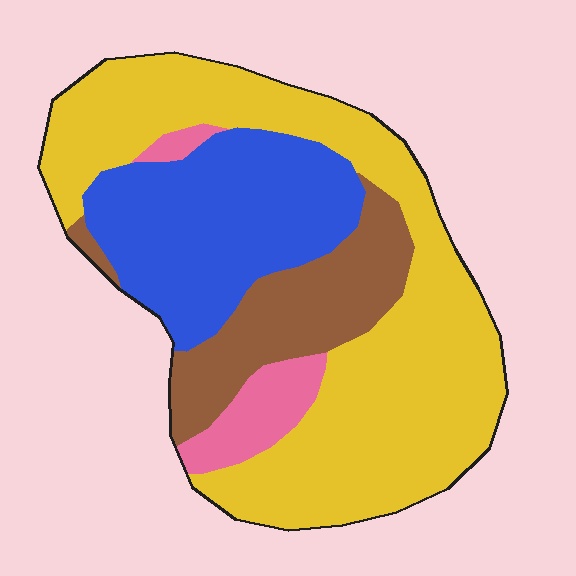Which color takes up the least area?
Pink, at roughly 5%.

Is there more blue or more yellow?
Yellow.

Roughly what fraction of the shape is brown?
Brown covers 17% of the shape.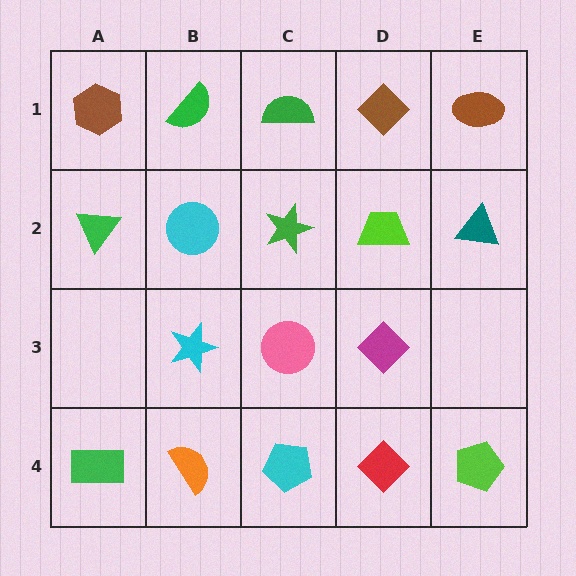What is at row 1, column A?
A brown hexagon.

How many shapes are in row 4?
5 shapes.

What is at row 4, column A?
A green rectangle.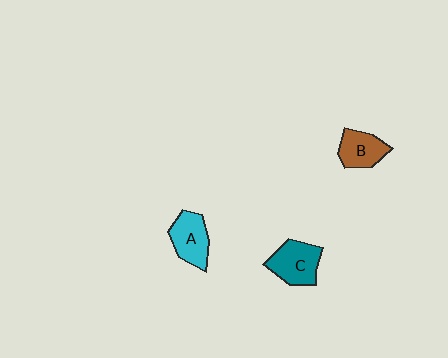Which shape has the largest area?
Shape C (teal).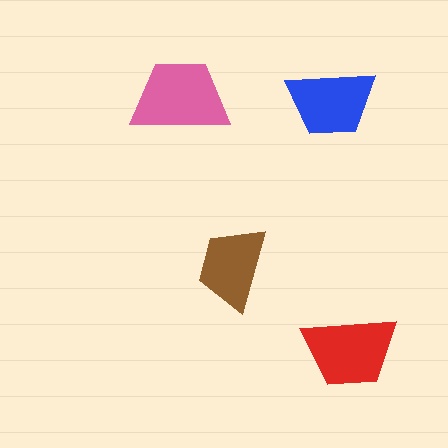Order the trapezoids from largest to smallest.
the pink one, the red one, the blue one, the brown one.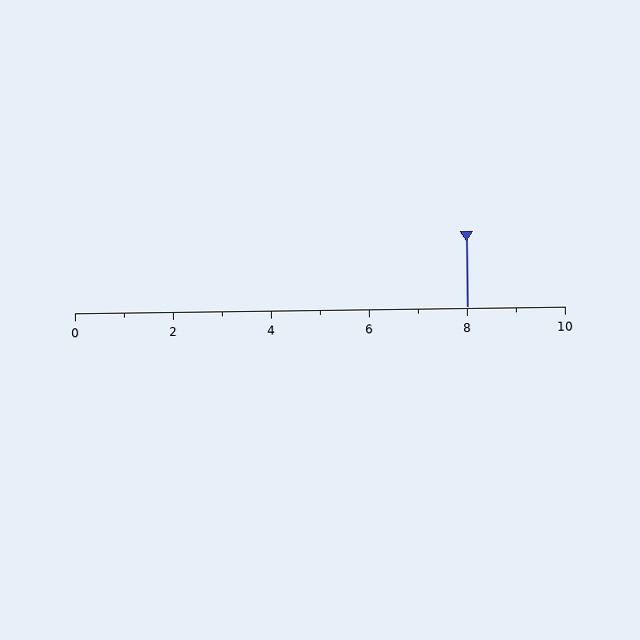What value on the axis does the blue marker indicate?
The marker indicates approximately 8.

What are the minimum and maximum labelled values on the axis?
The axis runs from 0 to 10.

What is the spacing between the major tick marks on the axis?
The major ticks are spaced 2 apart.